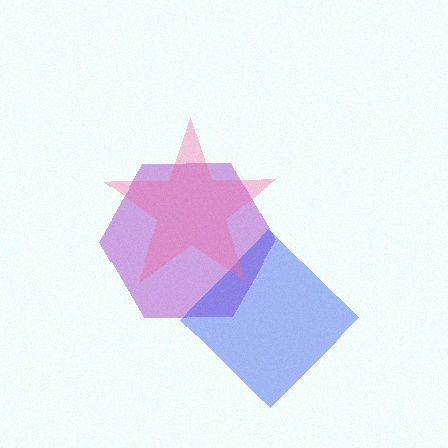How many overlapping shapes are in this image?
There are 3 overlapping shapes in the image.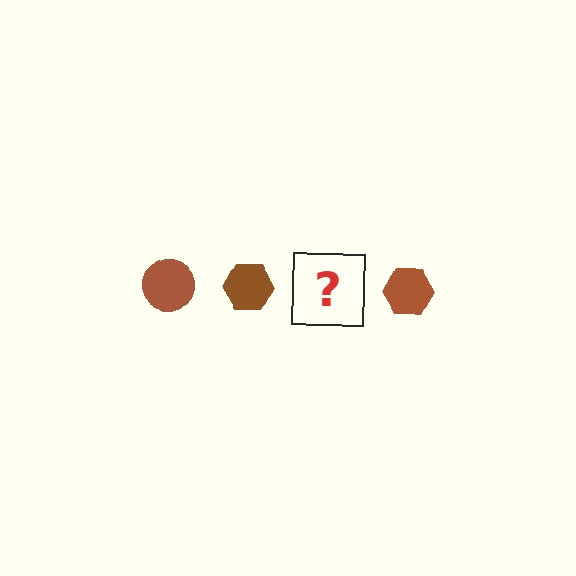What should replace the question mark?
The question mark should be replaced with a brown circle.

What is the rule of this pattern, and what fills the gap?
The rule is that the pattern cycles through circle, hexagon shapes in brown. The gap should be filled with a brown circle.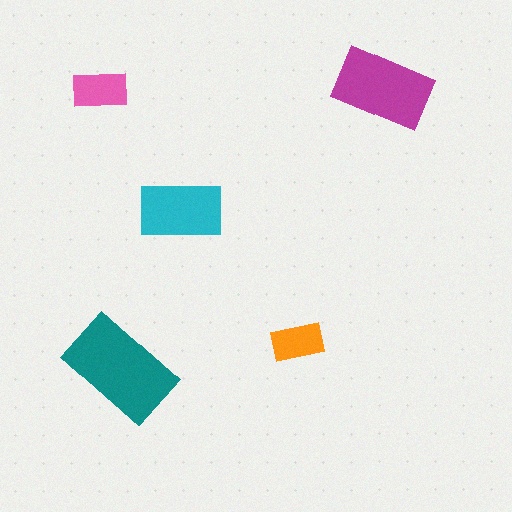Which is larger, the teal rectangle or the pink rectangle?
The teal one.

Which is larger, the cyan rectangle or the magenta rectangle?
The magenta one.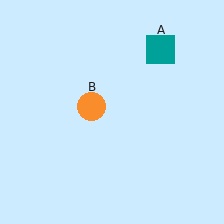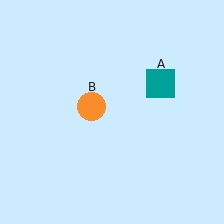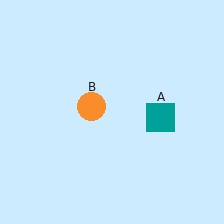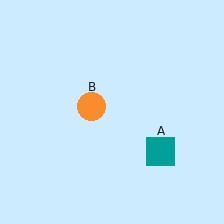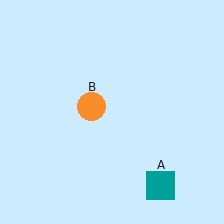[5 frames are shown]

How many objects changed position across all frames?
1 object changed position: teal square (object A).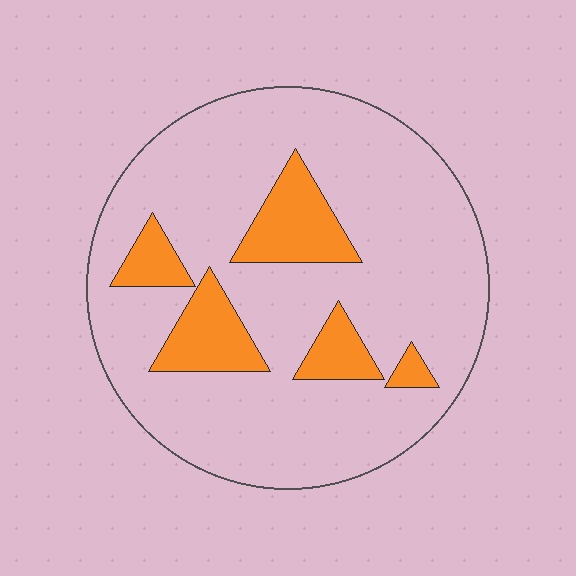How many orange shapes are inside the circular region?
5.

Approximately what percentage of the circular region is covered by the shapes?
Approximately 20%.